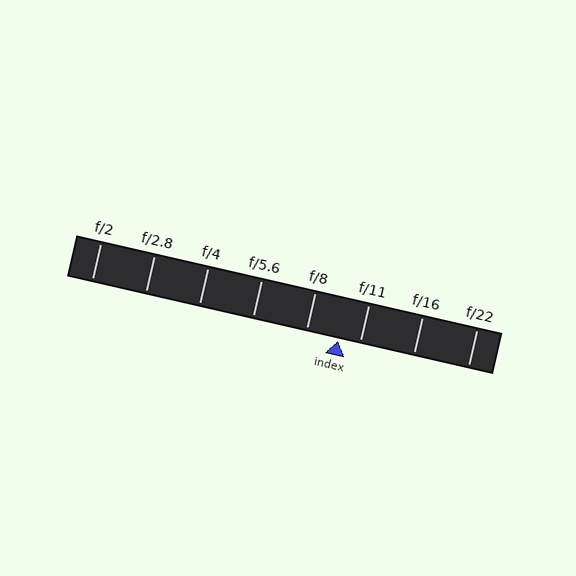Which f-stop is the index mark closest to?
The index mark is closest to f/11.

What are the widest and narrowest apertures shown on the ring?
The widest aperture shown is f/2 and the narrowest is f/22.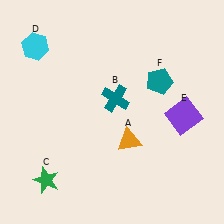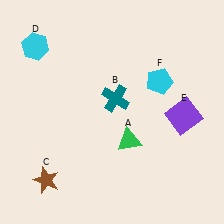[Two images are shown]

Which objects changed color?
A changed from orange to green. C changed from green to brown. F changed from teal to cyan.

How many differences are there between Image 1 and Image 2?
There are 3 differences between the two images.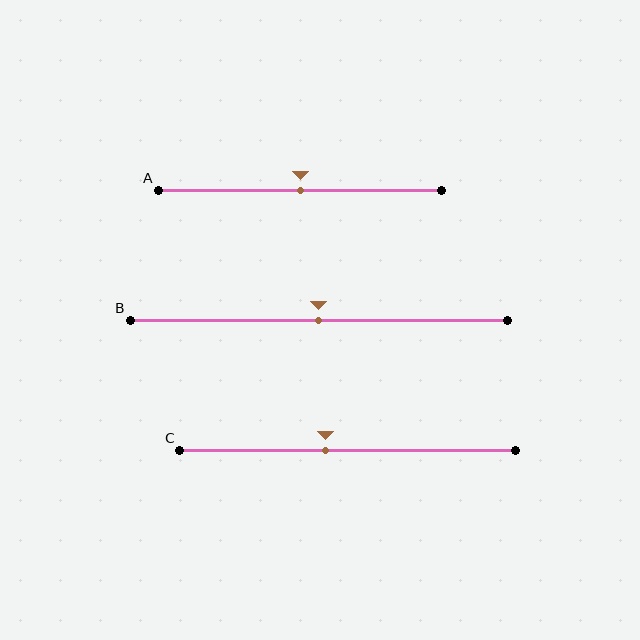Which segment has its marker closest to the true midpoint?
Segment A has its marker closest to the true midpoint.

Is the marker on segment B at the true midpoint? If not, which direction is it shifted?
Yes, the marker on segment B is at the true midpoint.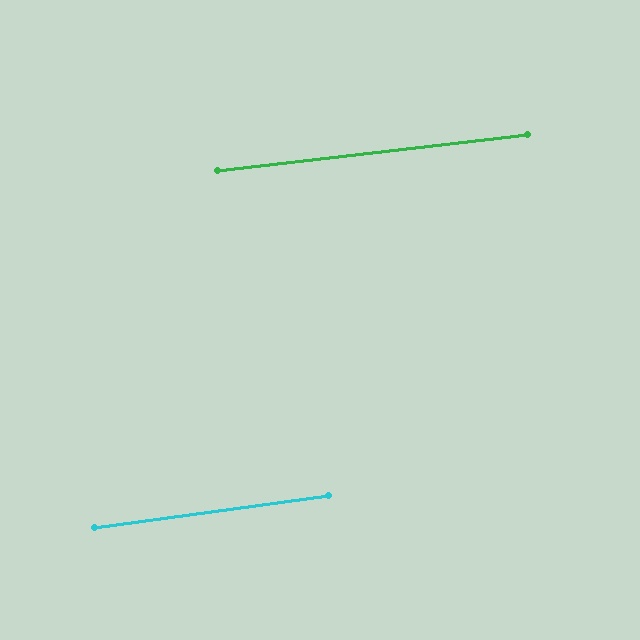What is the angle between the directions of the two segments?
Approximately 1 degree.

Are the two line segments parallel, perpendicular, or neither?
Parallel — their directions differ by only 1.1°.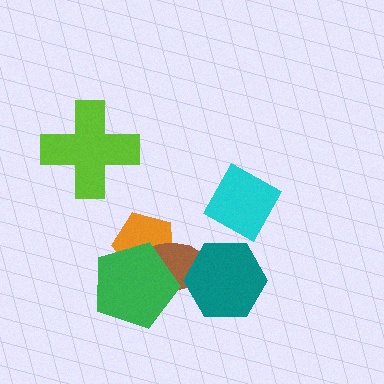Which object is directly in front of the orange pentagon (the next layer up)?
The brown ellipse is directly in front of the orange pentagon.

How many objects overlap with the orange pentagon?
2 objects overlap with the orange pentagon.